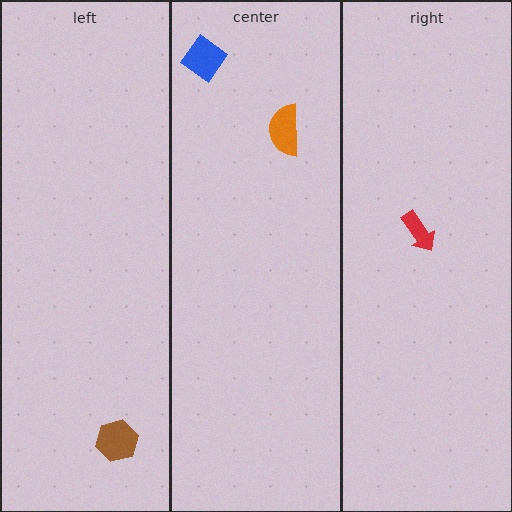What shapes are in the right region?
The red arrow.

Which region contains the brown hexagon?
The left region.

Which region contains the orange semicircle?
The center region.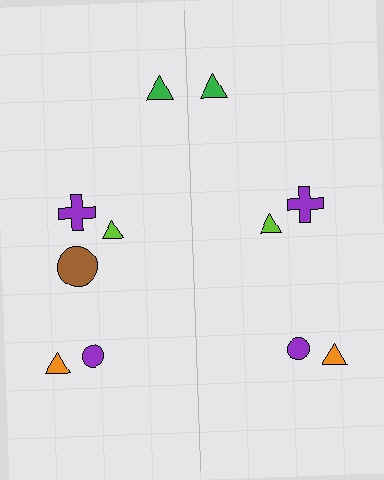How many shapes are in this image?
There are 11 shapes in this image.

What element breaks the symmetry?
A brown circle is missing from the right side.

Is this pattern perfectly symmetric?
No, the pattern is not perfectly symmetric. A brown circle is missing from the right side.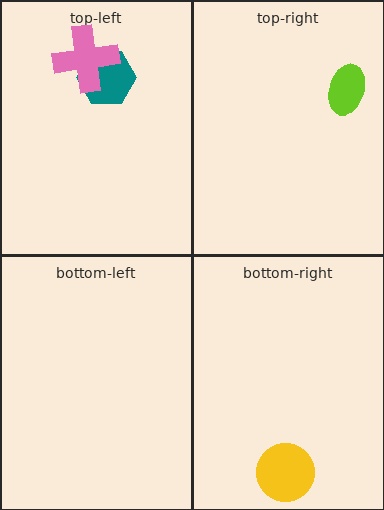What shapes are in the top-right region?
The lime ellipse.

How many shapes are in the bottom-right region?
1.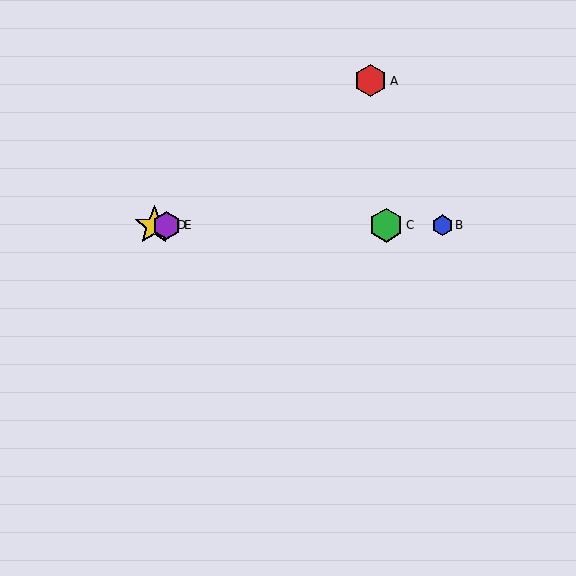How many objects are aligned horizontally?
4 objects (B, C, D, E) are aligned horizontally.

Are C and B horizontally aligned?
Yes, both are at y≈225.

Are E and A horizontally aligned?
No, E is at y≈225 and A is at y≈81.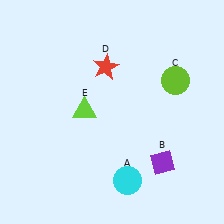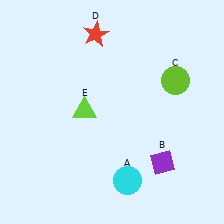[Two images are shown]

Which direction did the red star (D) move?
The red star (D) moved up.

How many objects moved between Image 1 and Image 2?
1 object moved between the two images.